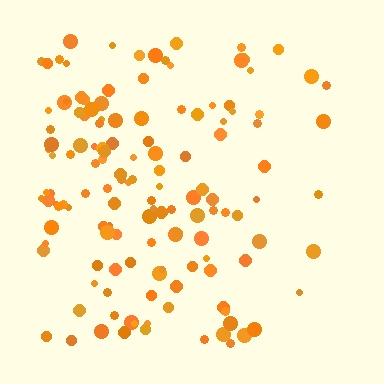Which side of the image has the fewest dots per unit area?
The right.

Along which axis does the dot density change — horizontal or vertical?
Horizontal.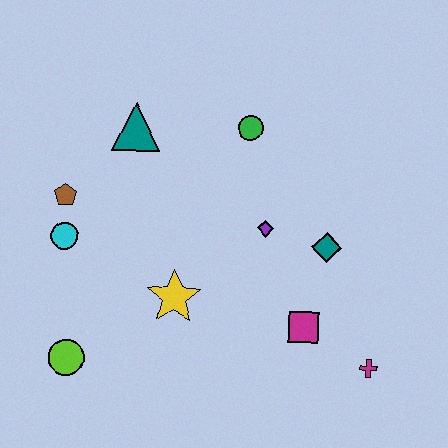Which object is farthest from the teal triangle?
The magenta cross is farthest from the teal triangle.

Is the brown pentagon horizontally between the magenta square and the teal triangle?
No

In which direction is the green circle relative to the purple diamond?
The green circle is above the purple diamond.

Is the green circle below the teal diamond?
No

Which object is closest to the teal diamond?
The purple diamond is closest to the teal diamond.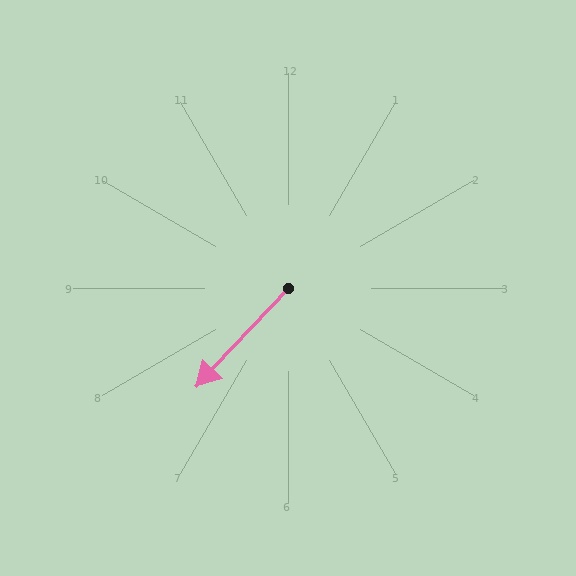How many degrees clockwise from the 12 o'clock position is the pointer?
Approximately 223 degrees.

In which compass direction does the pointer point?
Southwest.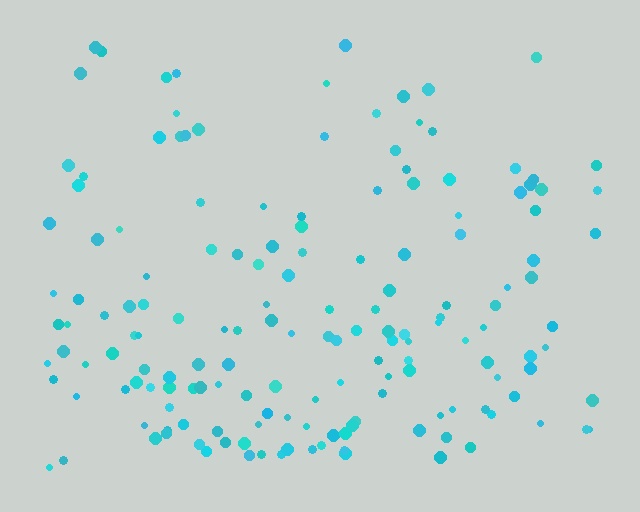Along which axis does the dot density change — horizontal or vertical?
Vertical.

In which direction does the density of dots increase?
From top to bottom, with the bottom side densest.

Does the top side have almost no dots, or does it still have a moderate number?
Still a moderate number, just noticeably fewer than the bottom.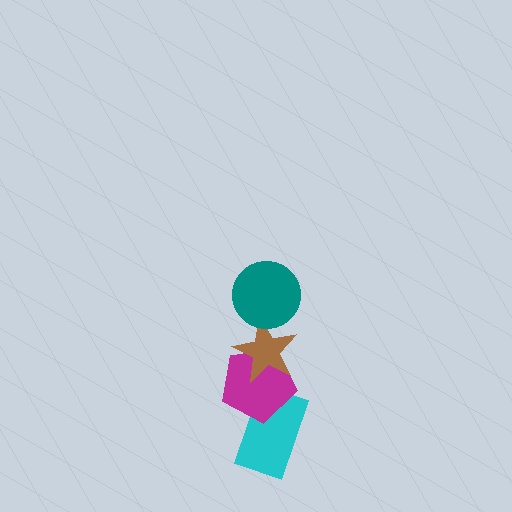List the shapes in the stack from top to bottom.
From top to bottom: the teal circle, the brown star, the magenta pentagon, the cyan rectangle.